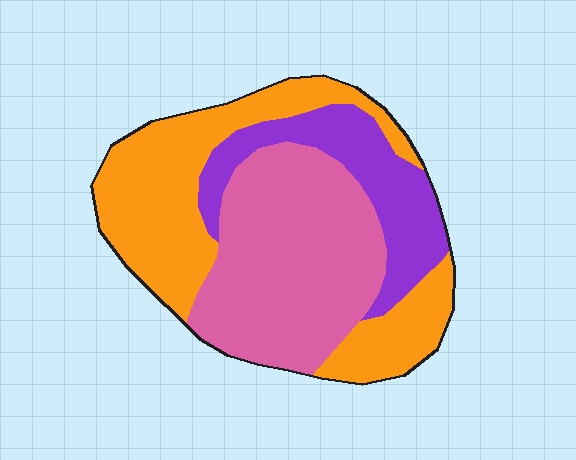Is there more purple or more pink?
Pink.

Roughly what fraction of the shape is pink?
Pink covers around 40% of the shape.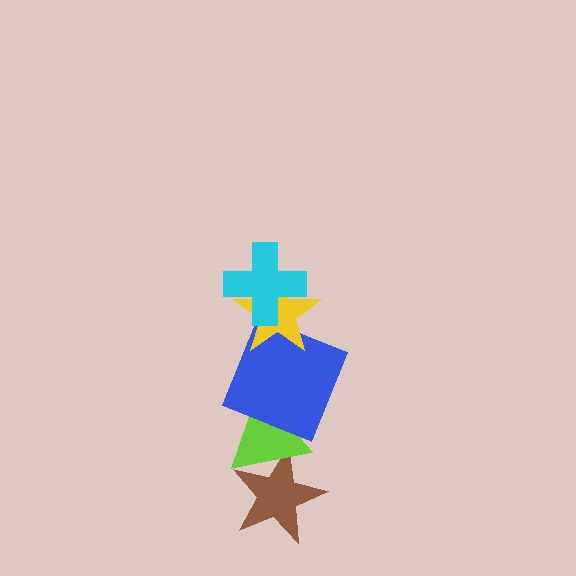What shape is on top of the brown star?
The lime triangle is on top of the brown star.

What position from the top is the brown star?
The brown star is 5th from the top.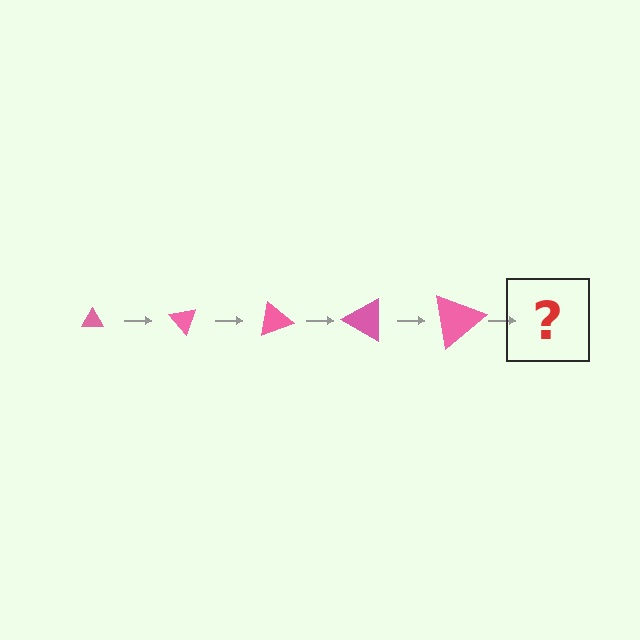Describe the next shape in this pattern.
It should be a triangle, larger than the previous one and rotated 250 degrees from the start.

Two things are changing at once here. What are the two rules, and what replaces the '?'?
The two rules are that the triangle grows larger each step and it rotates 50 degrees each step. The '?' should be a triangle, larger than the previous one and rotated 250 degrees from the start.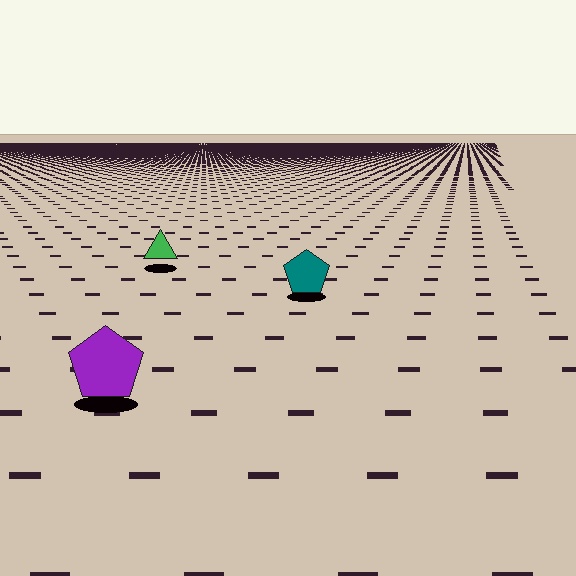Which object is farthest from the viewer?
The green triangle is farthest from the viewer. It appears smaller and the ground texture around it is denser.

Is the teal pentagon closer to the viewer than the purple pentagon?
No. The purple pentagon is closer — you can tell from the texture gradient: the ground texture is coarser near it.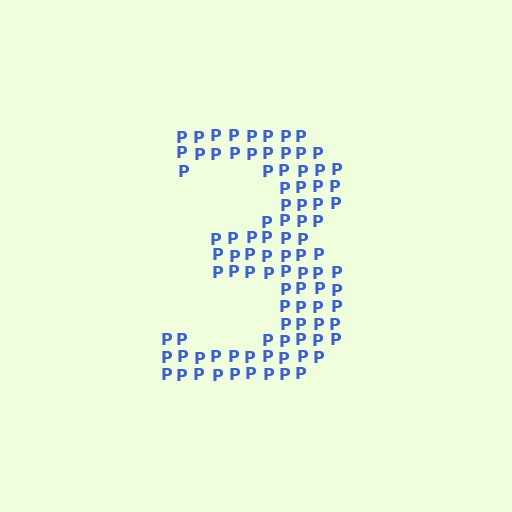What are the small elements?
The small elements are letter P's.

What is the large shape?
The large shape is the digit 3.